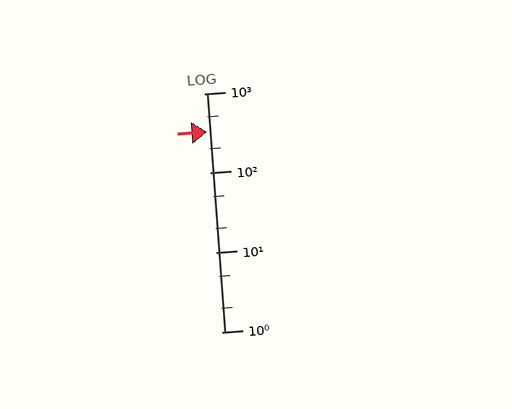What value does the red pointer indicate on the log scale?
The pointer indicates approximately 330.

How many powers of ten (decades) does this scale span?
The scale spans 3 decades, from 1 to 1000.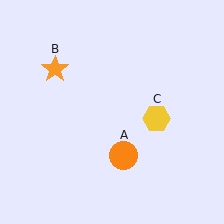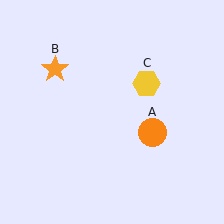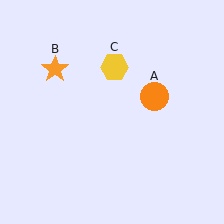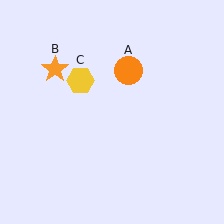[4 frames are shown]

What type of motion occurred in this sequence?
The orange circle (object A), yellow hexagon (object C) rotated counterclockwise around the center of the scene.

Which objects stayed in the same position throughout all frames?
Orange star (object B) remained stationary.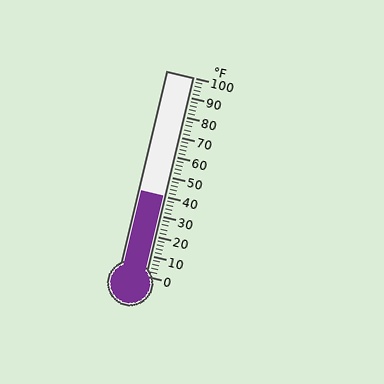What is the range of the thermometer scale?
The thermometer scale ranges from 0°F to 100°F.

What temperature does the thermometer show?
The thermometer shows approximately 40°F.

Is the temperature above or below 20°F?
The temperature is above 20°F.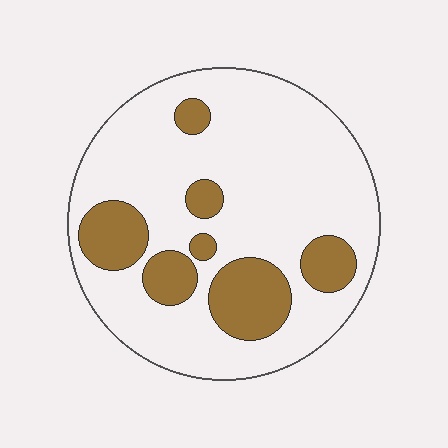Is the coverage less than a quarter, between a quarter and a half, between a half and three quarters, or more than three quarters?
Less than a quarter.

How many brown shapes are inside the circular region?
7.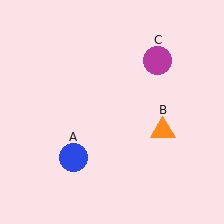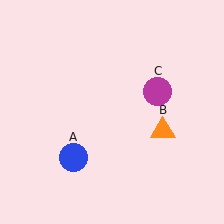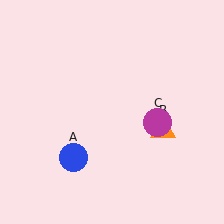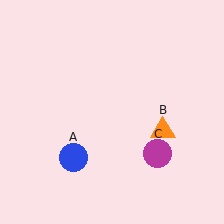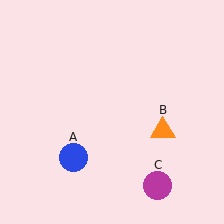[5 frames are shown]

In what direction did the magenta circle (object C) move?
The magenta circle (object C) moved down.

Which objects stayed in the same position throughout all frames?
Blue circle (object A) and orange triangle (object B) remained stationary.